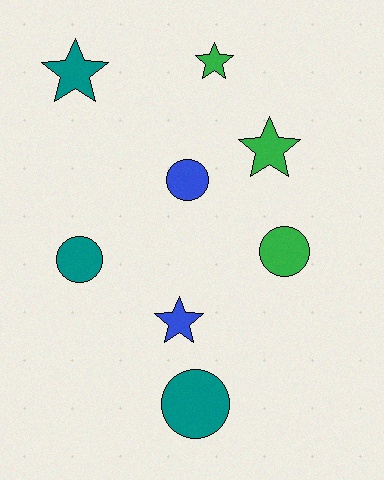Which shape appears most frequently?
Circle, with 4 objects.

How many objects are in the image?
There are 8 objects.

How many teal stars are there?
There is 1 teal star.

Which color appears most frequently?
Teal, with 3 objects.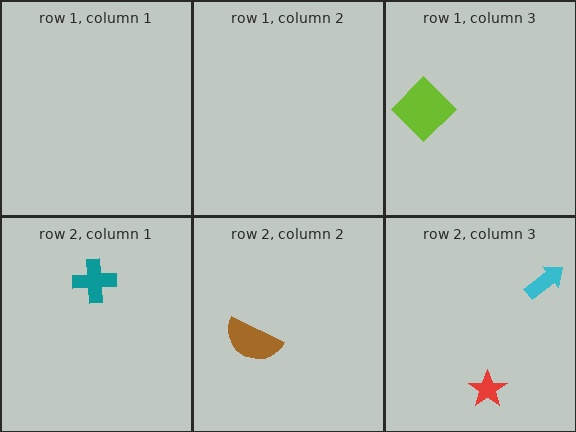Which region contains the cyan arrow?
The row 2, column 3 region.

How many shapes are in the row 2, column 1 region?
1.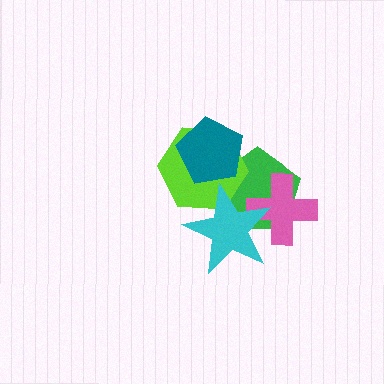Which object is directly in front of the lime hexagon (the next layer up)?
The teal pentagon is directly in front of the lime hexagon.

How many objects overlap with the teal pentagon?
2 objects overlap with the teal pentagon.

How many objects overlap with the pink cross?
2 objects overlap with the pink cross.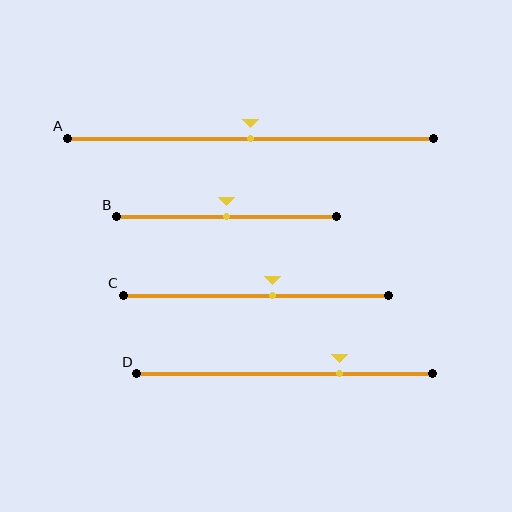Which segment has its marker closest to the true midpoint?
Segment A has its marker closest to the true midpoint.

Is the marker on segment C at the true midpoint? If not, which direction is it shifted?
No, the marker on segment C is shifted to the right by about 6% of the segment length.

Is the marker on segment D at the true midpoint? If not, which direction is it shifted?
No, the marker on segment D is shifted to the right by about 18% of the segment length.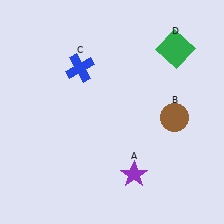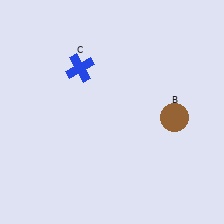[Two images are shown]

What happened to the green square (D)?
The green square (D) was removed in Image 2. It was in the top-right area of Image 1.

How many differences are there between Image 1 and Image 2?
There are 2 differences between the two images.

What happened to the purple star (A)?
The purple star (A) was removed in Image 2. It was in the bottom-right area of Image 1.